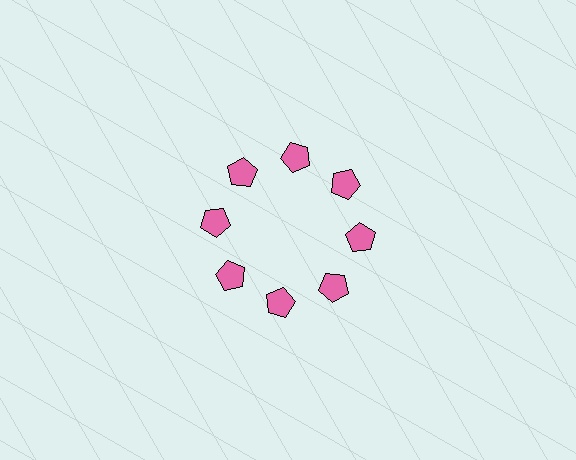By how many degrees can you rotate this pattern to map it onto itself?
The pattern maps onto itself every 45 degrees of rotation.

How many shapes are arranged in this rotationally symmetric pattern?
There are 8 shapes, arranged in 8 groups of 1.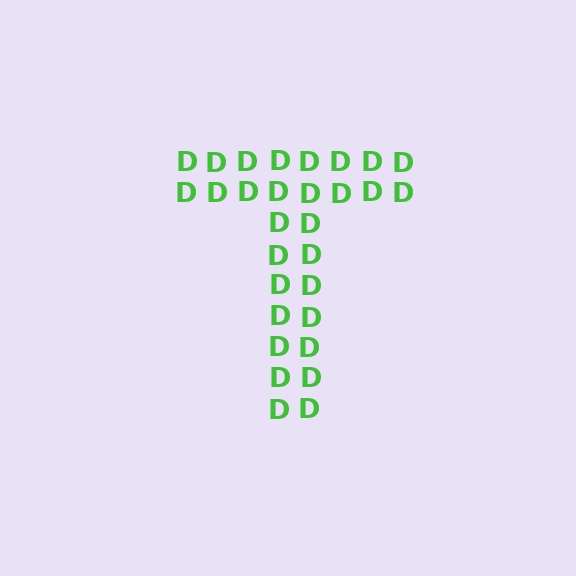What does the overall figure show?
The overall figure shows the letter T.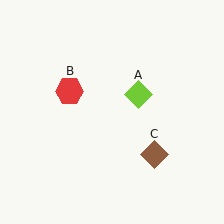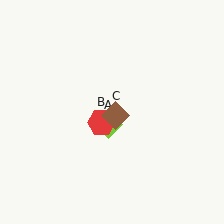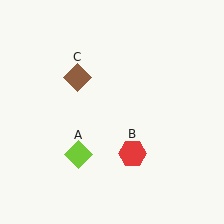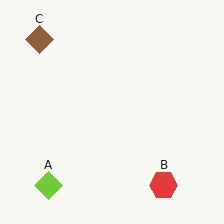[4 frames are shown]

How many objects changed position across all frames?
3 objects changed position: lime diamond (object A), red hexagon (object B), brown diamond (object C).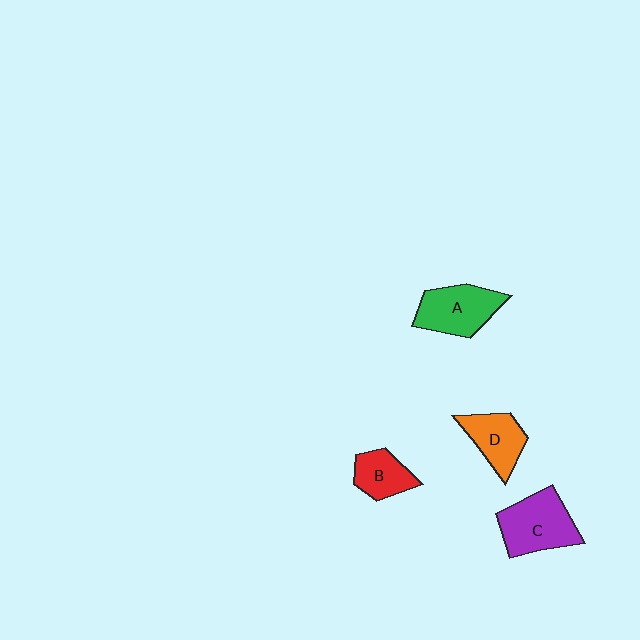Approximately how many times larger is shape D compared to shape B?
Approximately 1.2 times.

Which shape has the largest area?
Shape C (purple).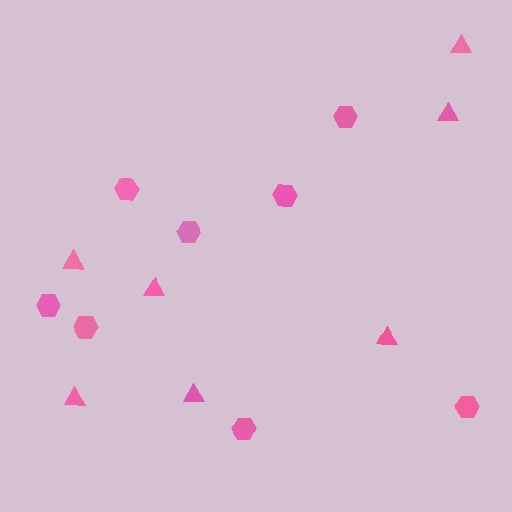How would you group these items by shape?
There are 2 groups: one group of triangles (7) and one group of hexagons (8).